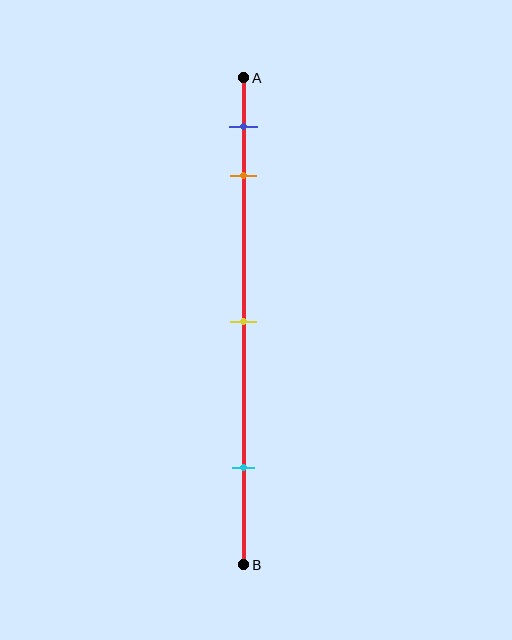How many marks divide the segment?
There are 4 marks dividing the segment.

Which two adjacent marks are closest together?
The blue and orange marks are the closest adjacent pair.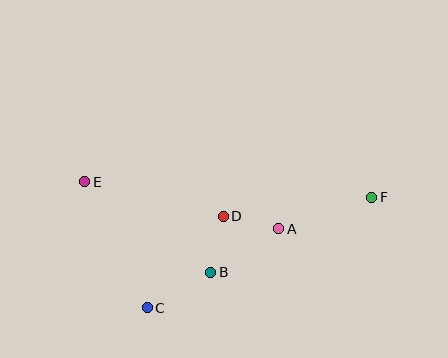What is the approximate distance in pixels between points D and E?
The distance between D and E is approximately 143 pixels.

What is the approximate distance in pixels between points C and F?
The distance between C and F is approximately 250 pixels.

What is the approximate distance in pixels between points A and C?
The distance between A and C is approximately 153 pixels.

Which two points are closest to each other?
Points A and D are closest to each other.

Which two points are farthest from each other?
Points E and F are farthest from each other.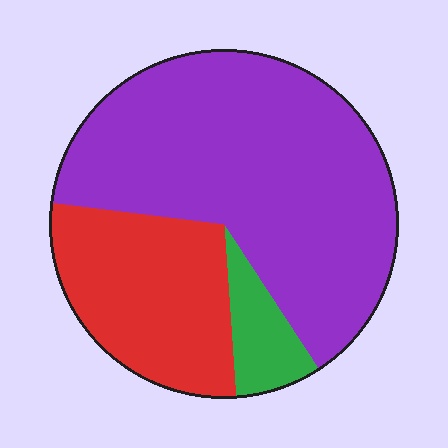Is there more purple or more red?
Purple.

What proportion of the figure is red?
Red takes up between a quarter and a half of the figure.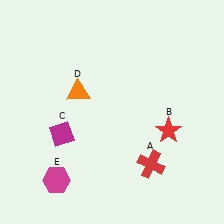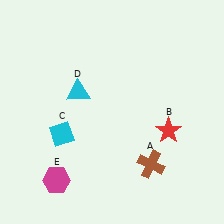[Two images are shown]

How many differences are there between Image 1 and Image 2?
There are 3 differences between the two images.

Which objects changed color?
A changed from red to brown. C changed from magenta to cyan. D changed from orange to cyan.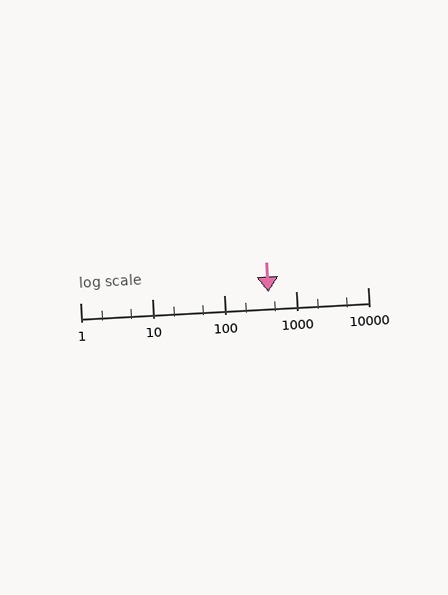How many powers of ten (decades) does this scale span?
The scale spans 4 decades, from 1 to 10000.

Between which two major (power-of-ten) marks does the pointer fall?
The pointer is between 100 and 1000.